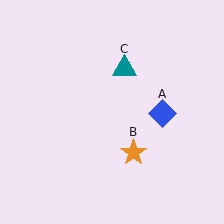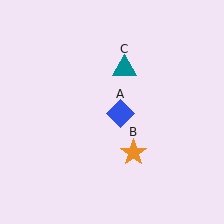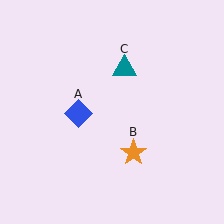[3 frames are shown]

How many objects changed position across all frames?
1 object changed position: blue diamond (object A).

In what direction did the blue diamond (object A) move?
The blue diamond (object A) moved left.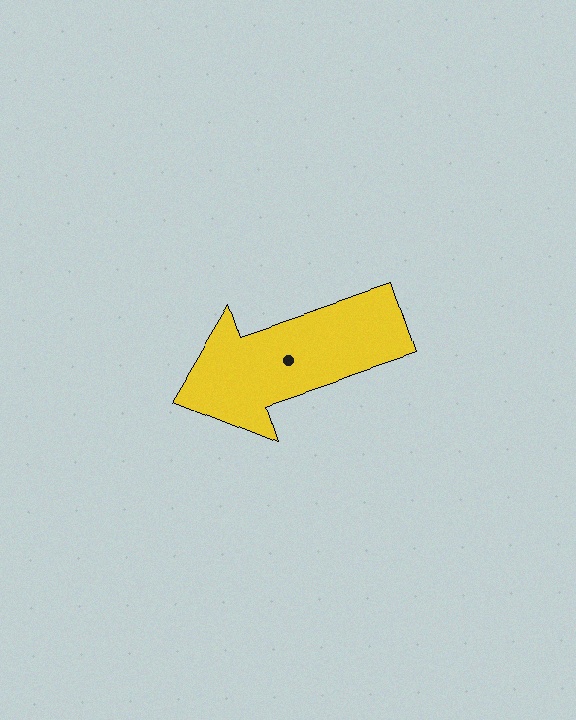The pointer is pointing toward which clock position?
Roughly 8 o'clock.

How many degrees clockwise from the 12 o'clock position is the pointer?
Approximately 251 degrees.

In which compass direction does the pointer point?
West.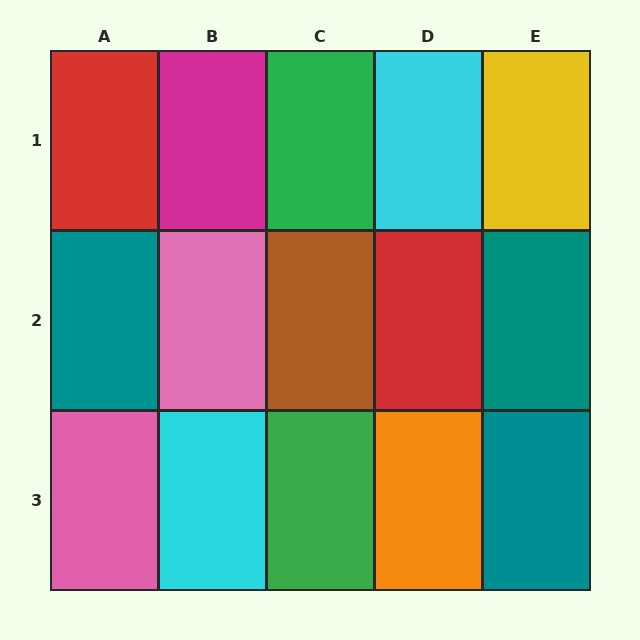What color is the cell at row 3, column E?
Teal.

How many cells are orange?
1 cell is orange.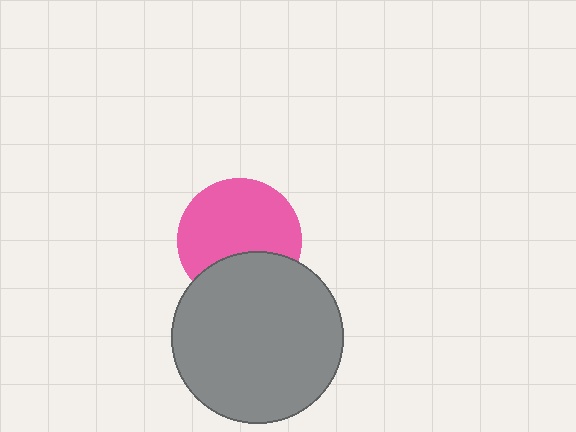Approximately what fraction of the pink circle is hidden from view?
Roughly 31% of the pink circle is hidden behind the gray circle.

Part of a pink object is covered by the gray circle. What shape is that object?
It is a circle.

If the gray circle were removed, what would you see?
You would see the complete pink circle.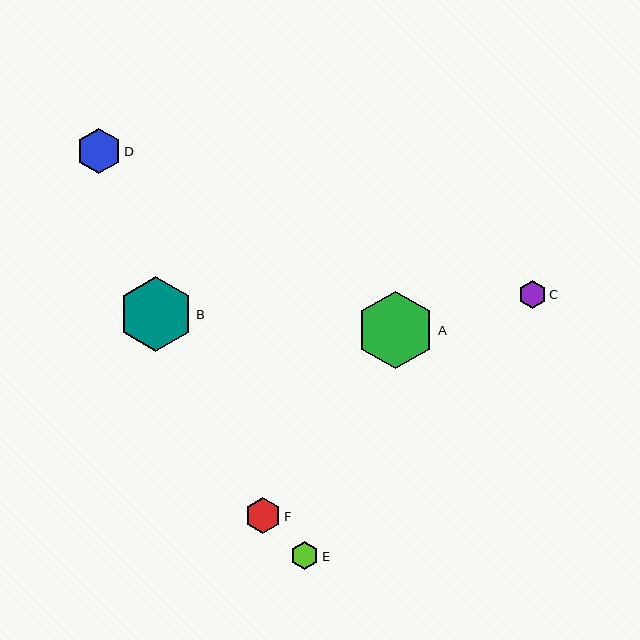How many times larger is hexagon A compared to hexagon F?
Hexagon A is approximately 2.2 times the size of hexagon F.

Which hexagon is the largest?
Hexagon A is the largest with a size of approximately 78 pixels.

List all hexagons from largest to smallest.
From largest to smallest: A, B, D, F, E, C.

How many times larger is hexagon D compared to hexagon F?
Hexagon D is approximately 1.2 times the size of hexagon F.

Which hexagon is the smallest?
Hexagon C is the smallest with a size of approximately 27 pixels.